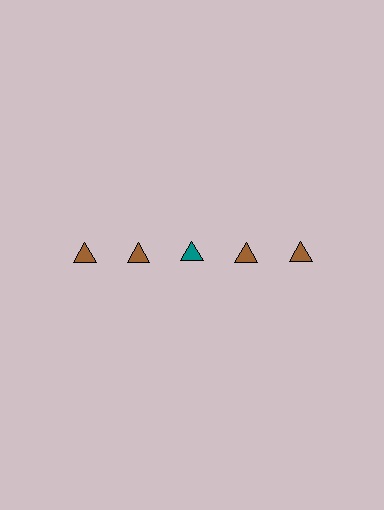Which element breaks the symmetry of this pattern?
The teal triangle in the top row, center column breaks the symmetry. All other shapes are brown triangles.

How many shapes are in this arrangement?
There are 5 shapes arranged in a grid pattern.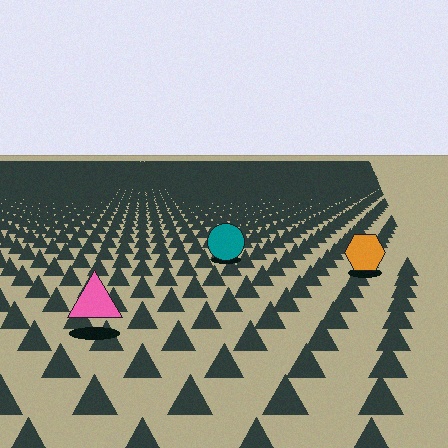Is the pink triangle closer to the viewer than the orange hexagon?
Yes. The pink triangle is closer — you can tell from the texture gradient: the ground texture is coarser near it.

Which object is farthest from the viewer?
The teal circle is farthest from the viewer. It appears smaller and the ground texture around it is denser.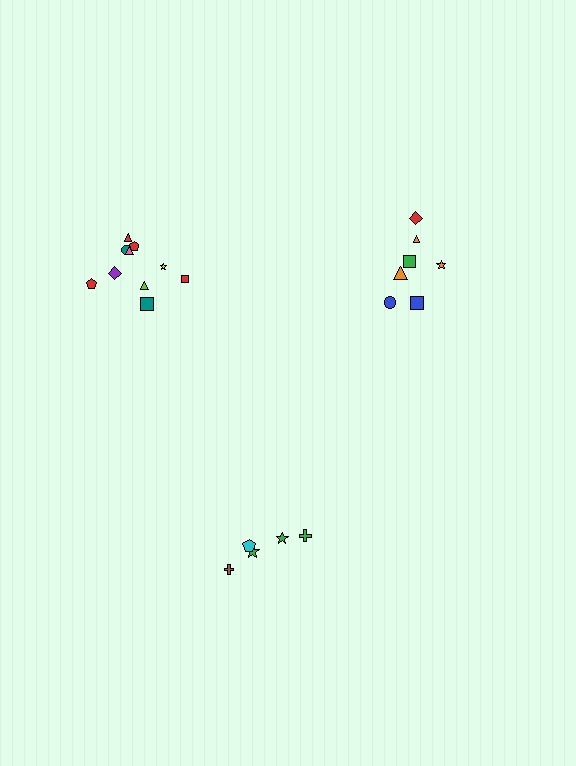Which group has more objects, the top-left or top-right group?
The top-left group.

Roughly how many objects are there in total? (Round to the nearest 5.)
Roughly 20 objects in total.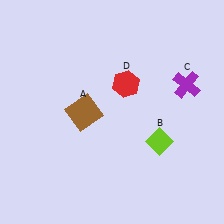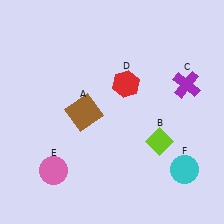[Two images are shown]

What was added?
A pink circle (E), a cyan circle (F) were added in Image 2.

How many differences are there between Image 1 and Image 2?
There are 2 differences between the two images.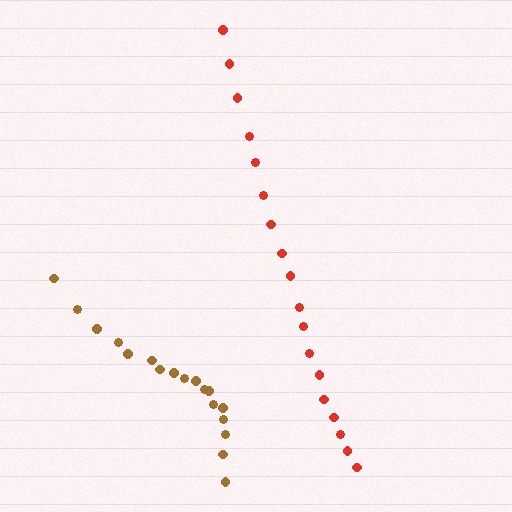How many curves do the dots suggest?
There are 2 distinct paths.